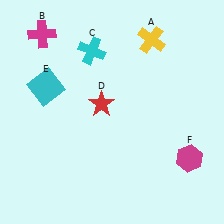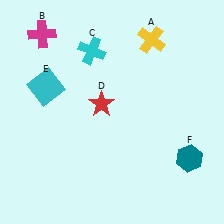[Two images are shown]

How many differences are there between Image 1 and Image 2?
There is 1 difference between the two images.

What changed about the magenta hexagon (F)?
In Image 1, F is magenta. In Image 2, it changed to teal.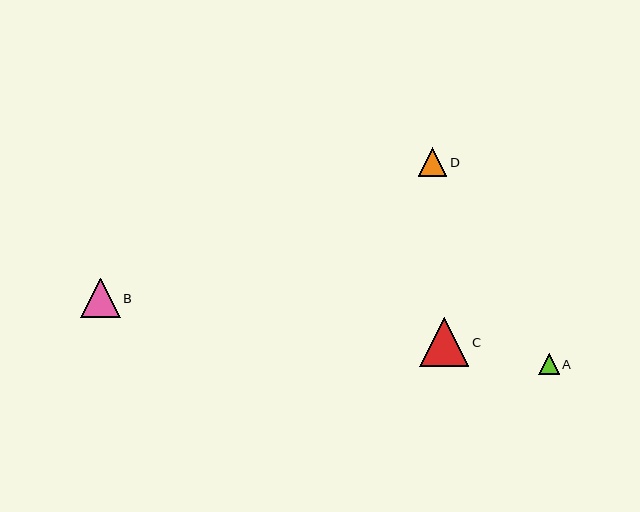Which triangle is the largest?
Triangle C is the largest with a size of approximately 49 pixels.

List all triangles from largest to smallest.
From largest to smallest: C, B, D, A.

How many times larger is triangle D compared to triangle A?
Triangle D is approximately 1.4 times the size of triangle A.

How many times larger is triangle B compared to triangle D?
Triangle B is approximately 1.4 times the size of triangle D.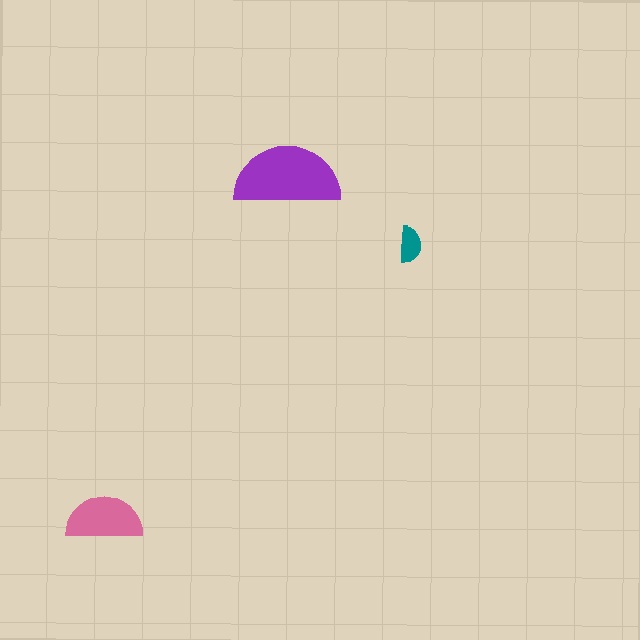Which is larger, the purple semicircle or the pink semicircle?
The purple one.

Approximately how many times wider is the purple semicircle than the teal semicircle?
About 3 times wider.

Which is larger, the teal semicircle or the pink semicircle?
The pink one.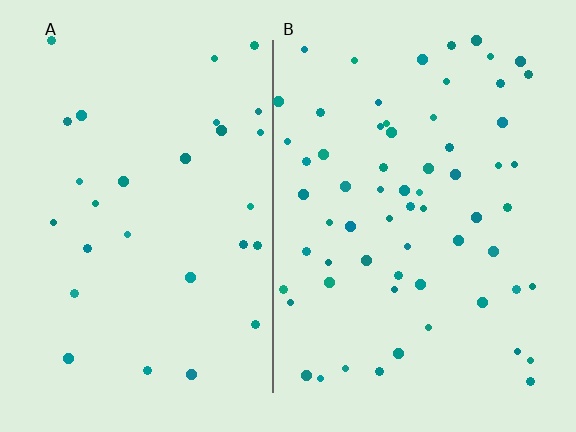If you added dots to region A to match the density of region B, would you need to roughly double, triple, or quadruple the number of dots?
Approximately double.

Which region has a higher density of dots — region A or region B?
B (the right).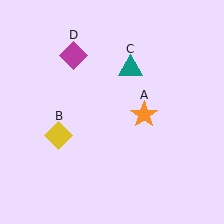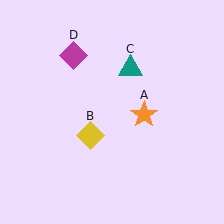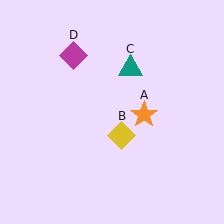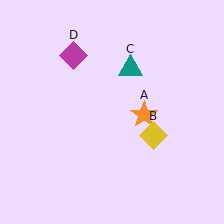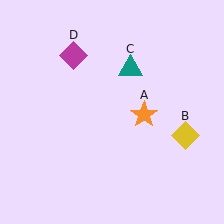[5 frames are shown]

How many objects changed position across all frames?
1 object changed position: yellow diamond (object B).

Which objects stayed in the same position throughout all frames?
Orange star (object A) and teal triangle (object C) and magenta diamond (object D) remained stationary.